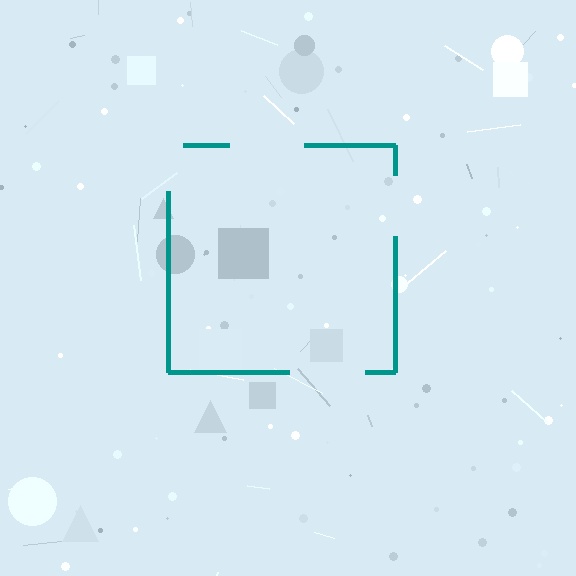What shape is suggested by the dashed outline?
The dashed outline suggests a square.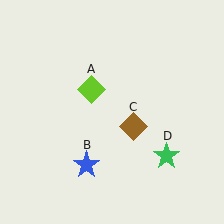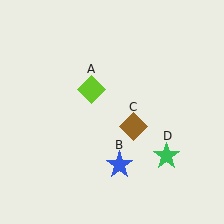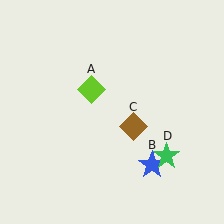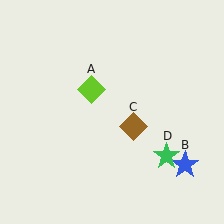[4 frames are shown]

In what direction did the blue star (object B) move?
The blue star (object B) moved right.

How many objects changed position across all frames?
1 object changed position: blue star (object B).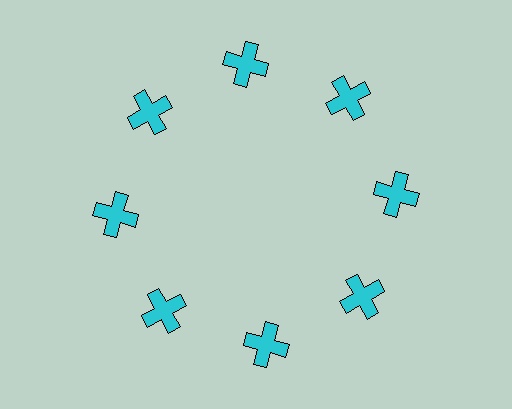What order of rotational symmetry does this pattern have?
This pattern has 8-fold rotational symmetry.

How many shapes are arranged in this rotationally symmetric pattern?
There are 8 shapes, arranged in 8 groups of 1.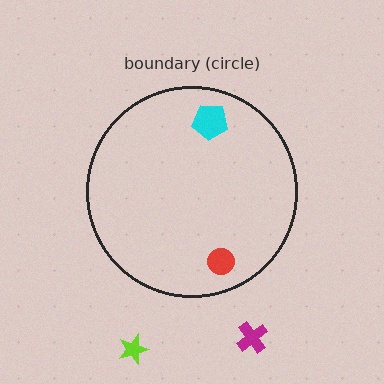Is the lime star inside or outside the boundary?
Outside.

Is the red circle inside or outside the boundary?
Inside.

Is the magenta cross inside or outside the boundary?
Outside.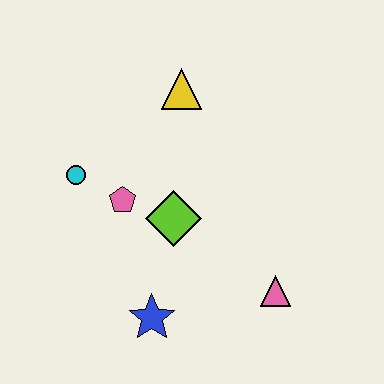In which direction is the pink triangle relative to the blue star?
The pink triangle is to the right of the blue star.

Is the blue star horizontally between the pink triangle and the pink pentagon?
Yes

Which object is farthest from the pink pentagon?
The pink triangle is farthest from the pink pentagon.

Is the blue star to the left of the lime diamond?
Yes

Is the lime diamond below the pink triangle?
No